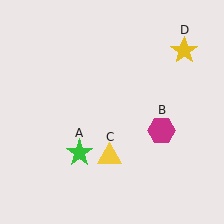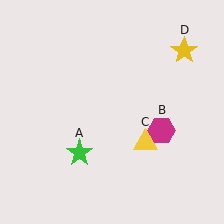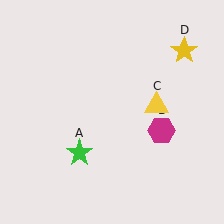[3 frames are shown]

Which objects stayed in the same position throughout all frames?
Green star (object A) and magenta hexagon (object B) and yellow star (object D) remained stationary.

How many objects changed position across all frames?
1 object changed position: yellow triangle (object C).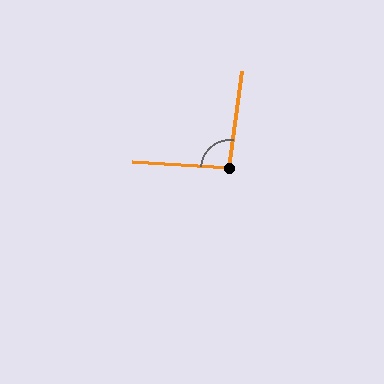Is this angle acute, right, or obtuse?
It is approximately a right angle.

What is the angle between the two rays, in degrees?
Approximately 94 degrees.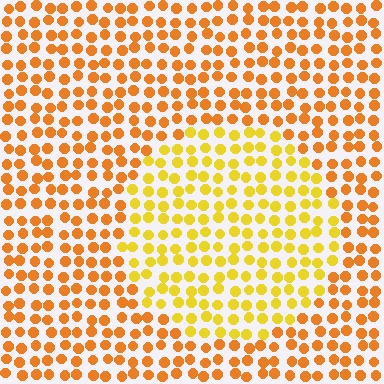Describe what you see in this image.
The image is filled with small orange elements in a uniform arrangement. A circle-shaped region is visible where the elements are tinted to a slightly different hue, forming a subtle color boundary.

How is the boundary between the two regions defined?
The boundary is defined purely by a slight shift in hue (about 27 degrees). Spacing, size, and orientation are identical on both sides.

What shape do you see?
I see a circle.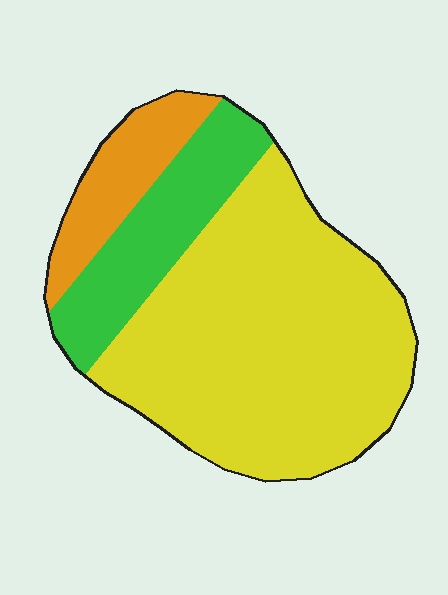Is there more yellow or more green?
Yellow.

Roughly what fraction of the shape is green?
Green takes up about one fifth (1/5) of the shape.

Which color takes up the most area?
Yellow, at roughly 65%.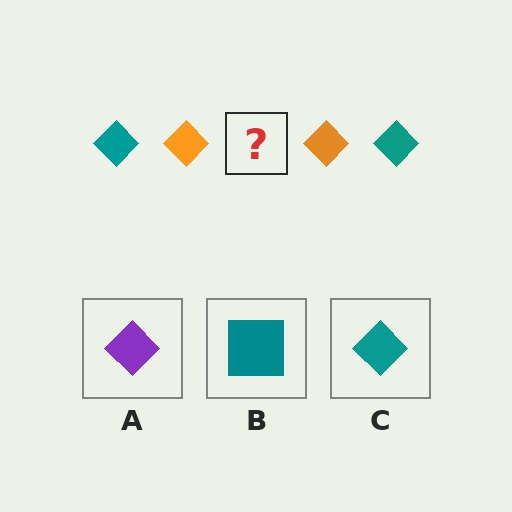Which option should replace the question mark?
Option C.